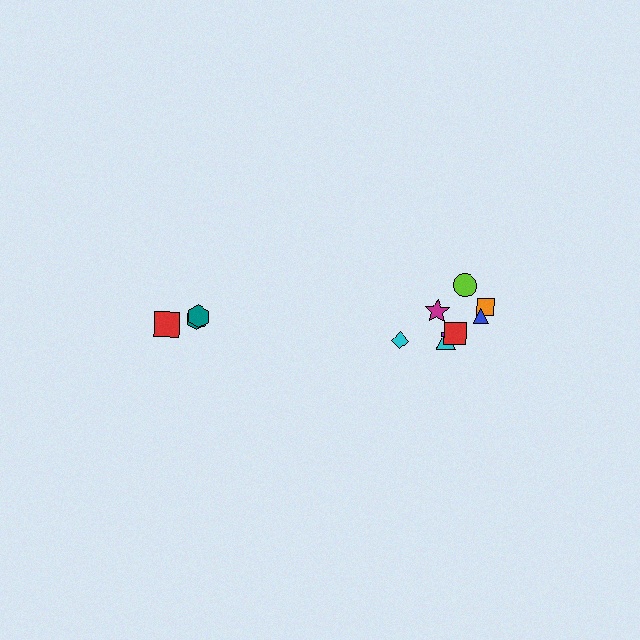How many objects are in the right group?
There are 8 objects.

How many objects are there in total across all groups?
There are 11 objects.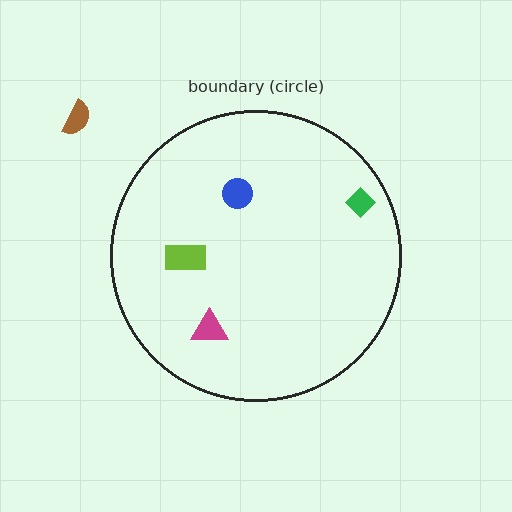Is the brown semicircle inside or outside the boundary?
Outside.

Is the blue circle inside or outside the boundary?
Inside.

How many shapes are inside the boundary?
4 inside, 1 outside.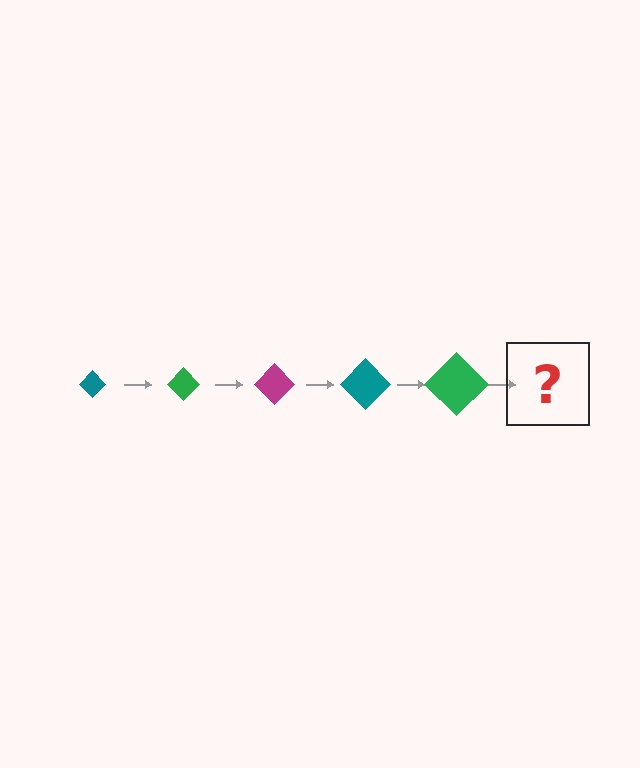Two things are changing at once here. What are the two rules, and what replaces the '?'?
The two rules are that the diamond grows larger each step and the color cycles through teal, green, and magenta. The '?' should be a magenta diamond, larger than the previous one.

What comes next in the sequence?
The next element should be a magenta diamond, larger than the previous one.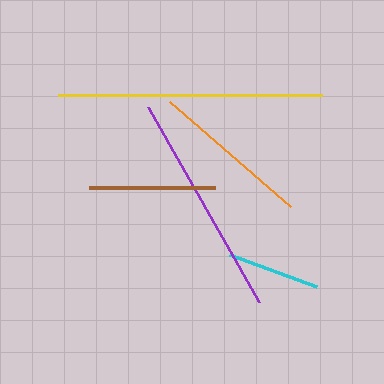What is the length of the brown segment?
The brown segment is approximately 126 pixels long.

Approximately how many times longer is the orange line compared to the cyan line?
The orange line is approximately 1.7 times the length of the cyan line.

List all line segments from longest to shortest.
From longest to shortest: yellow, purple, orange, brown, cyan.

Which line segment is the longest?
The yellow line is the longest at approximately 264 pixels.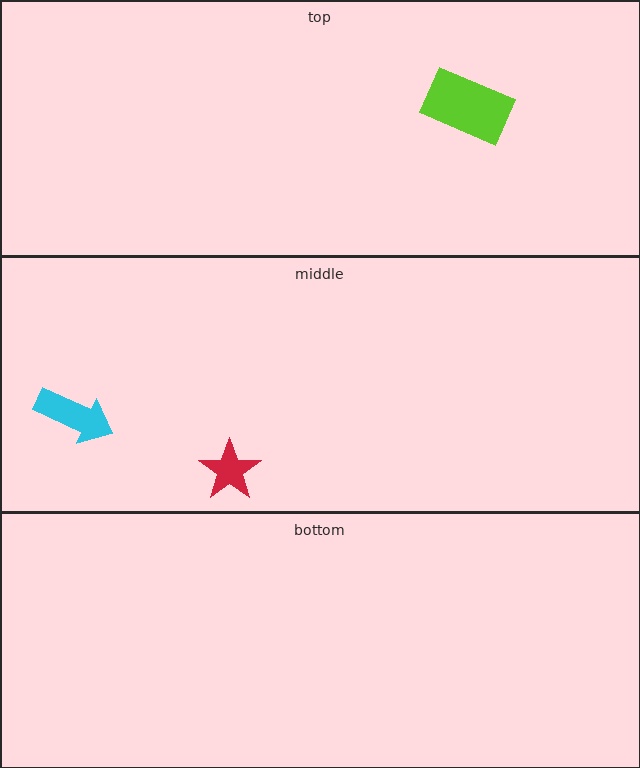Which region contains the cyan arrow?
The middle region.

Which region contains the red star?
The middle region.